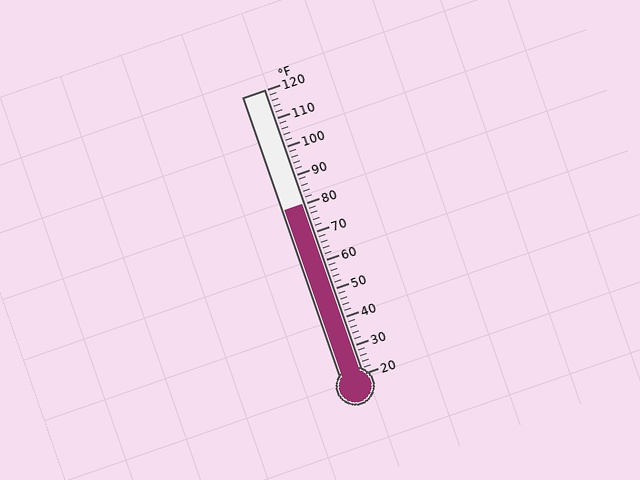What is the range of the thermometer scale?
The thermometer scale ranges from 20°F to 120°F.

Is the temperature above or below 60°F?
The temperature is above 60°F.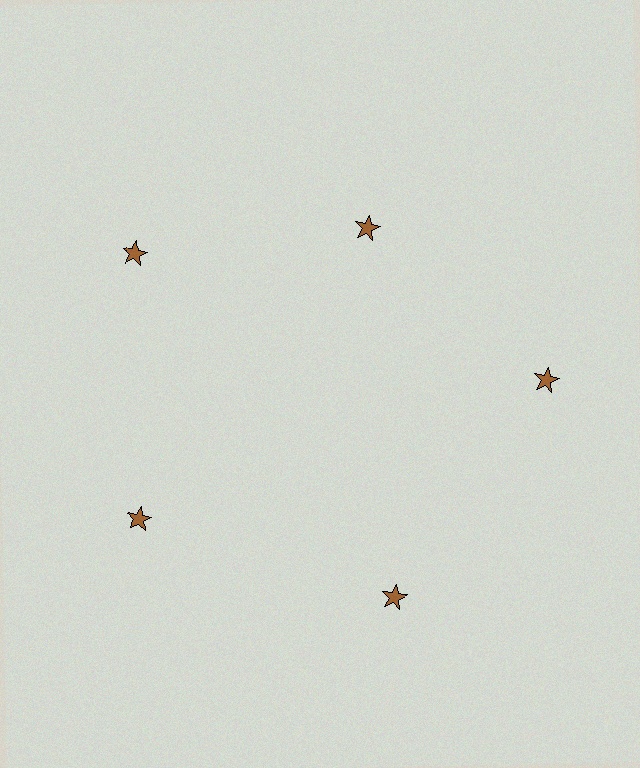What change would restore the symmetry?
The symmetry would be restored by moving it outward, back onto the ring so that all 5 stars sit at equal angles and equal distance from the center.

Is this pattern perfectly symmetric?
No. The 5 brown stars are arranged in a ring, but one element near the 1 o'clock position is pulled inward toward the center, breaking the 5-fold rotational symmetry.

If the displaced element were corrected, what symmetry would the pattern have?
It would have 5-fold rotational symmetry — the pattern would map onto itself every 72 degrees.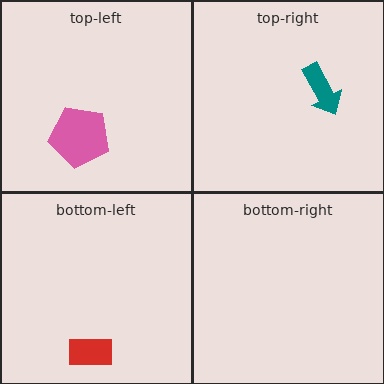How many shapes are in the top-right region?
1.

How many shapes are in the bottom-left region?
1.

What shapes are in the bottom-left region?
The red rectangle.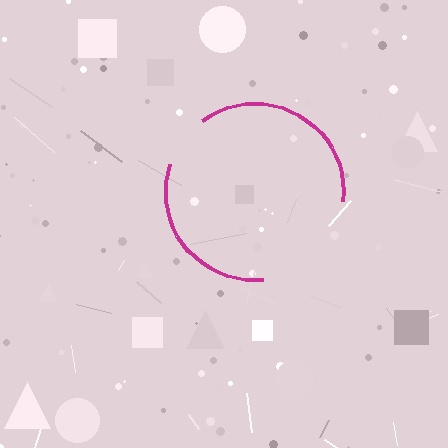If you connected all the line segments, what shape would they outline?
They would outline a circle.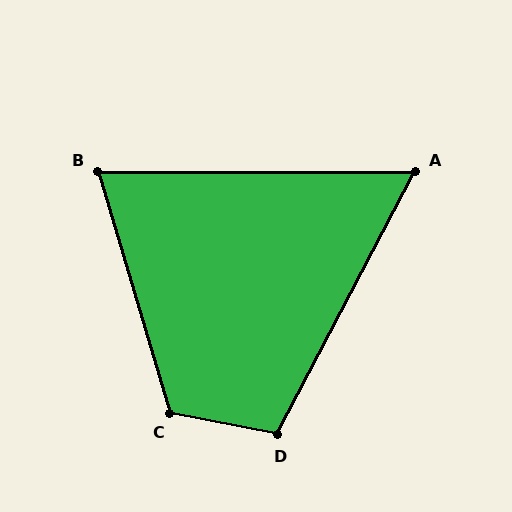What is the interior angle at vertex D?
Approximately 107 degrees (obtuse).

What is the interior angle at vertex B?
Approximately 73 degrees (acute).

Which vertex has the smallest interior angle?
A, at approximately 62 degrees.